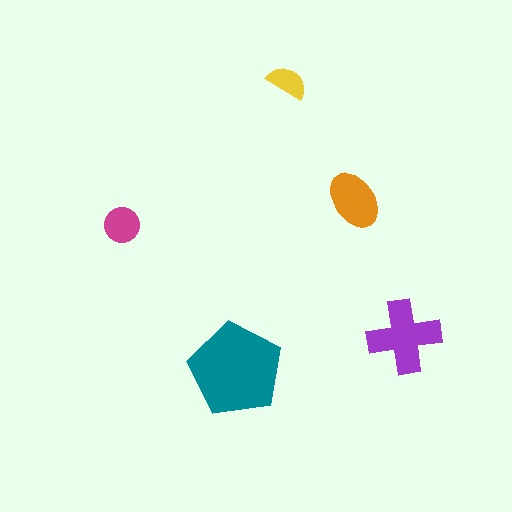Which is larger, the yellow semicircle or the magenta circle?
The magenta circle.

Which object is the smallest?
The yellow semicircle.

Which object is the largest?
The teal pentagon.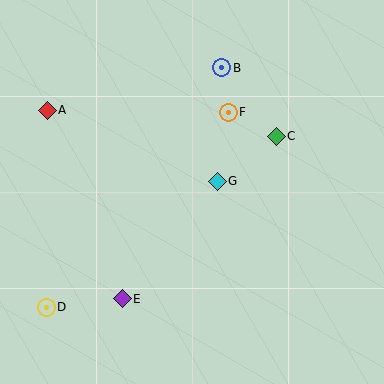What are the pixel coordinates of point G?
Point G is at (217, 181).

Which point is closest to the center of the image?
Point G at (217, 181) is closest to the center.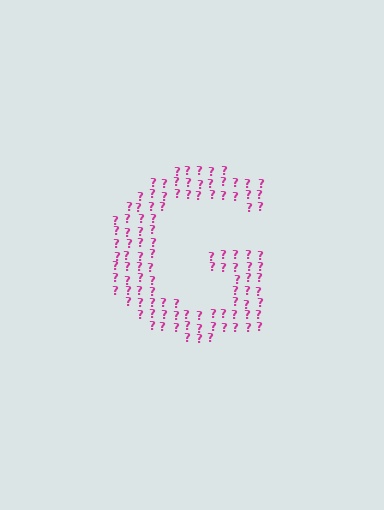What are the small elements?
The small elements are question marks.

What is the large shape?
The large shape is the letter G.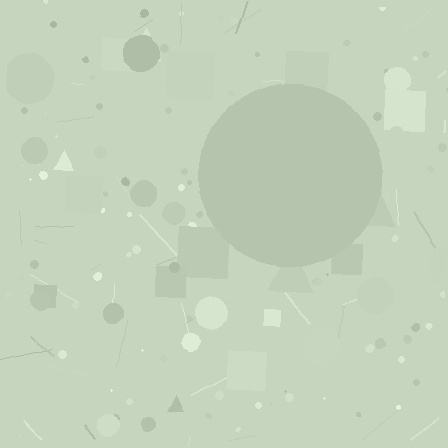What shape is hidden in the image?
A circle is hidden in the image.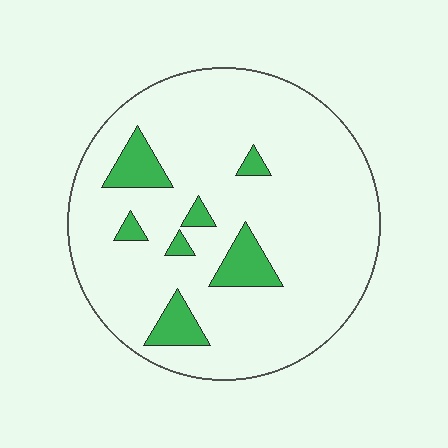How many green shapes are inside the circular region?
7.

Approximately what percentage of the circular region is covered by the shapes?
Approximately 10%.